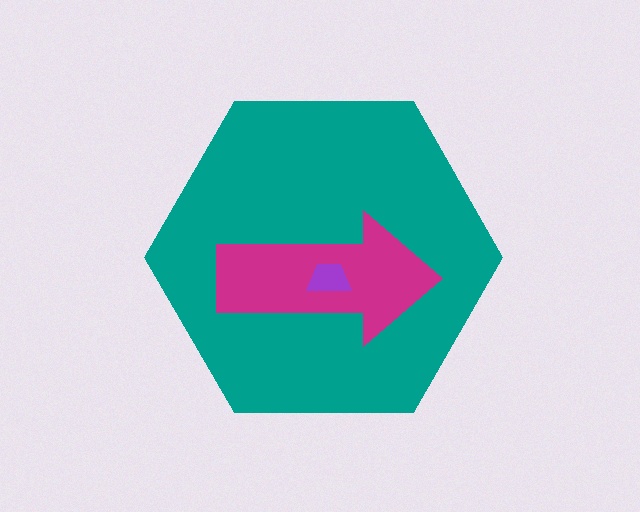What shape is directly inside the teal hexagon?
The magenta arrow.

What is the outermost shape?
The teal hexagon.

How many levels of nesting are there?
3.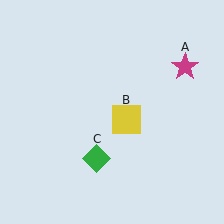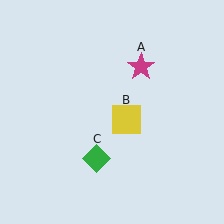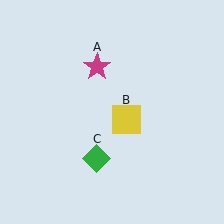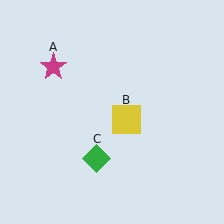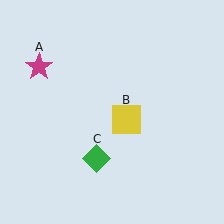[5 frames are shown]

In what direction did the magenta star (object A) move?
The magenta star (object A) moved left.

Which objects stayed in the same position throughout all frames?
Yellow square (object B) and green diamond (object C) remained stationary.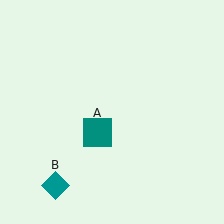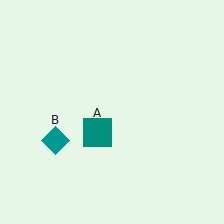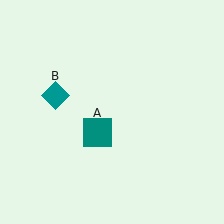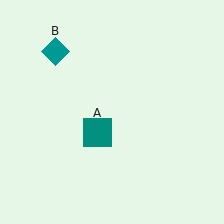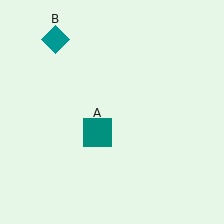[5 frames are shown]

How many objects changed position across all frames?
1 object changed position: teal diamond (object B).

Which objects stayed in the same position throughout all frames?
Teal square (object A) remained stationary.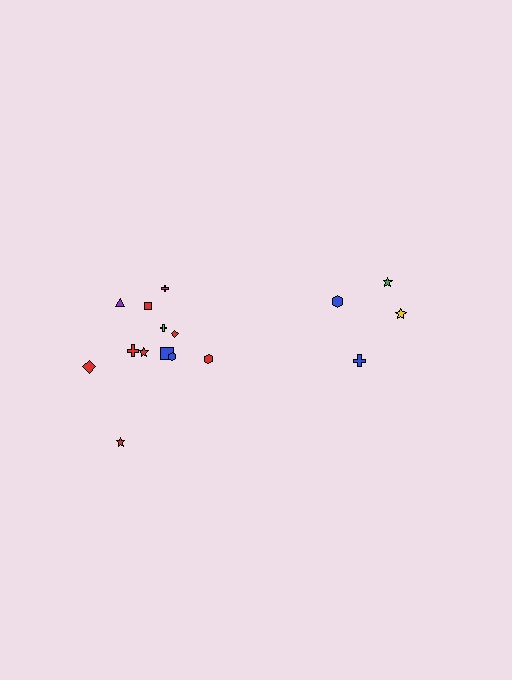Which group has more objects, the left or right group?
The left group.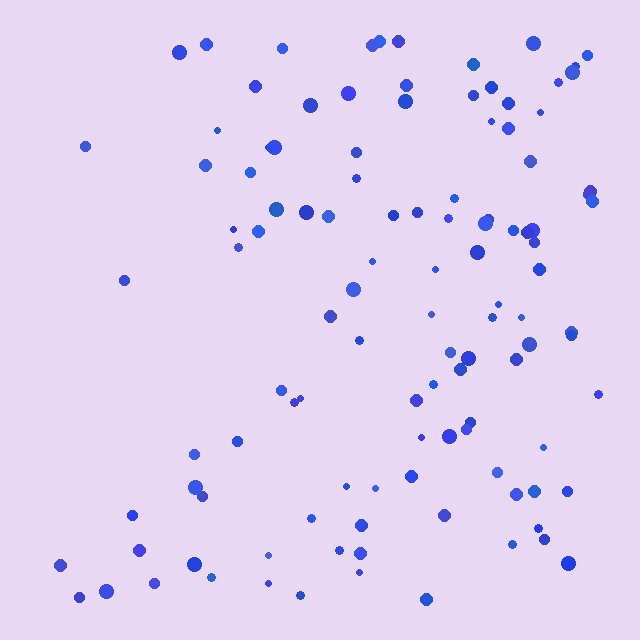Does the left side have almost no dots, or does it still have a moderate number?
Still a moderate number, just noticeably fewer than the right.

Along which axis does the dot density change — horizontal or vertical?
Horizontal.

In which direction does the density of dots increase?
From left to right, with the right side densest.